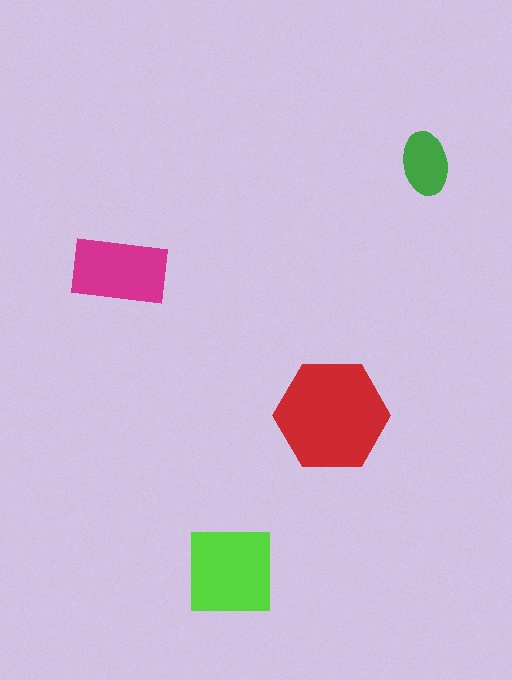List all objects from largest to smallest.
The red hexagon, the lime square, the magenta rectangle, the green ellipse.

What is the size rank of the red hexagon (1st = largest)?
1st.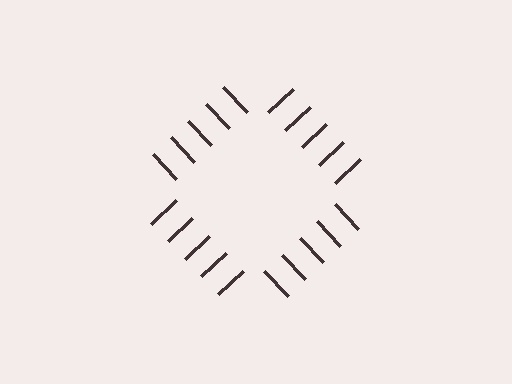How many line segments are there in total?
20 — 5 along each of the 4 edges.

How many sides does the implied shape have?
4 sides — the line-ends trace a square.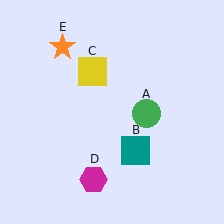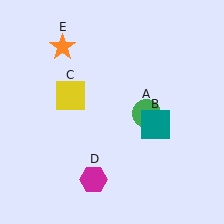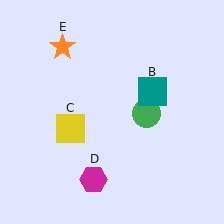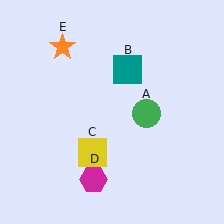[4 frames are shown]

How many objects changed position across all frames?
2 objects changed position: teal square (object B), yellow square (object C).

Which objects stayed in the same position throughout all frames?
Green circle (object A) and magenta hexagon (object D) and orange star (object E) remained stationary.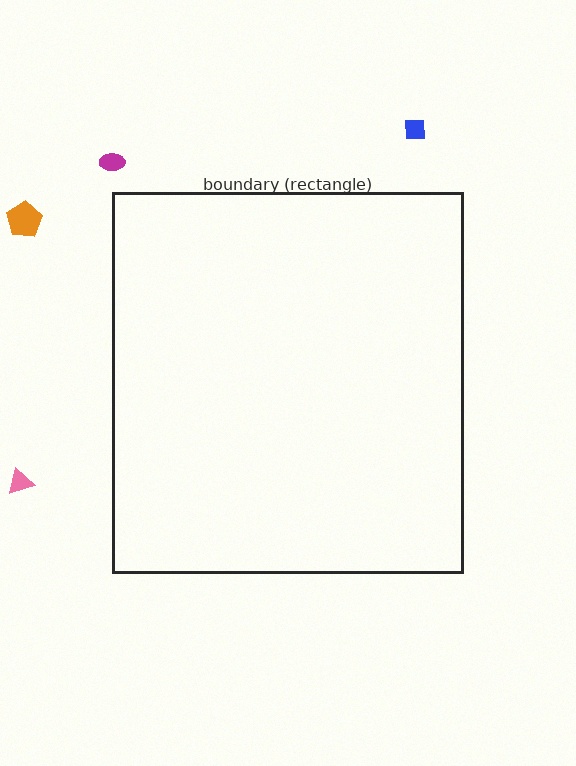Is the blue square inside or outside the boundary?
Outside.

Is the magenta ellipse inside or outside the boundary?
Outside.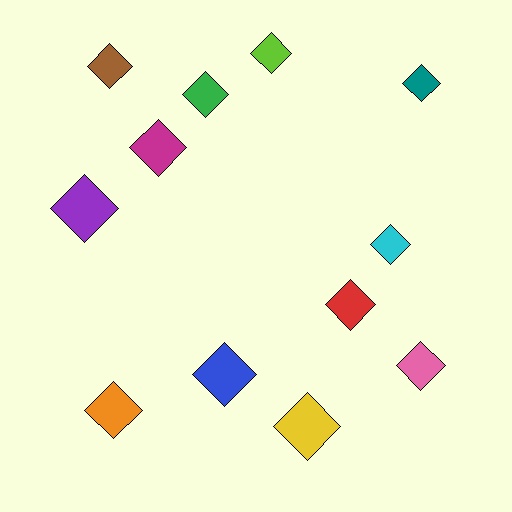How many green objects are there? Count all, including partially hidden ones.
There is 1 green object.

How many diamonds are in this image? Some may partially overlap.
There are 12 diamonds.